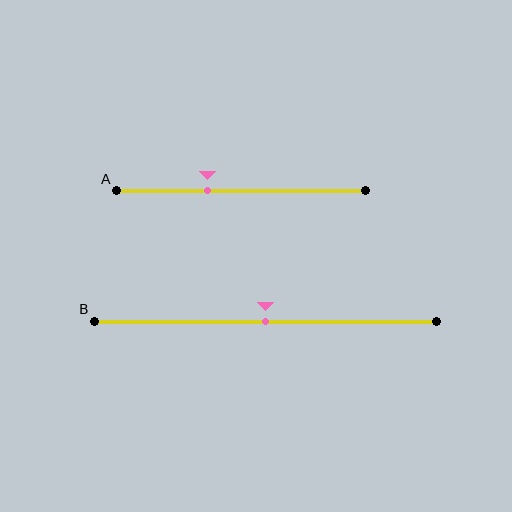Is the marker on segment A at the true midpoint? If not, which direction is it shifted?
No, the marker on segment A is shifted to the left by about 14% of the segment length.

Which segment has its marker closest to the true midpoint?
Segment B has its marker closest to the true midpoint.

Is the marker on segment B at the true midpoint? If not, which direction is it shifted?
Yes, the marker on segment B is at the true midpoint.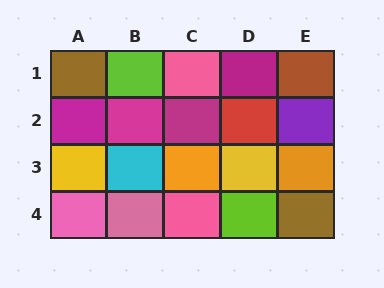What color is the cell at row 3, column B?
Cyan.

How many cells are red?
1 cell is red.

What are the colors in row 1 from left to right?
Brown, lime, pink, magenta, brown.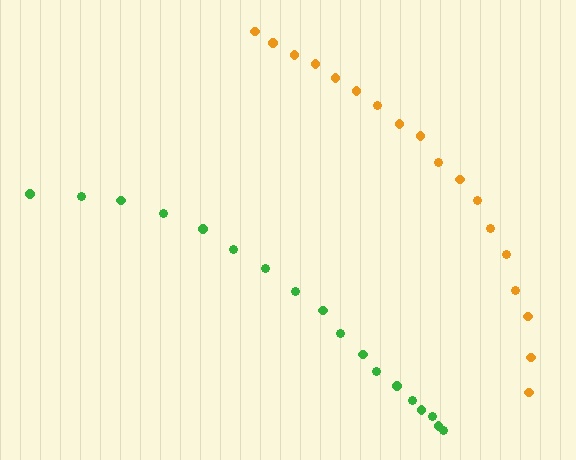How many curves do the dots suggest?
There are 2 distinct paths.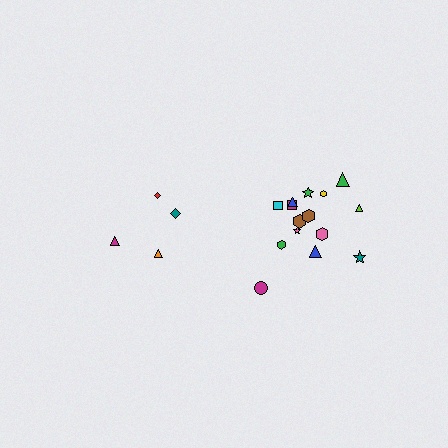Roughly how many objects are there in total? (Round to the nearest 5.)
Roughly 20 objects in total.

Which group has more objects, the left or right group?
The right group.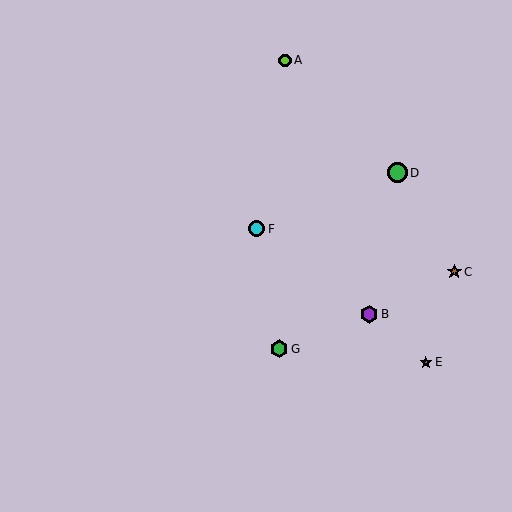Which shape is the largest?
The green circle (labeled D) is the largest.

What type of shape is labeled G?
Shape G is a green hexagon.